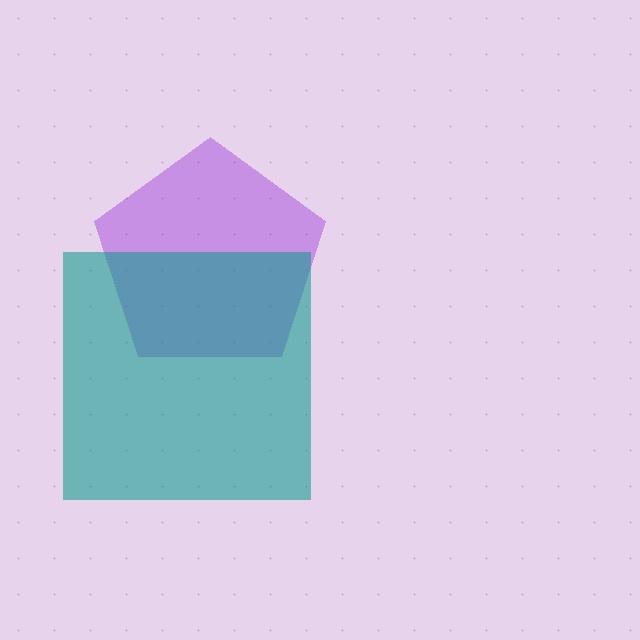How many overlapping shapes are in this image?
There are 2 overlapping shapes in the image.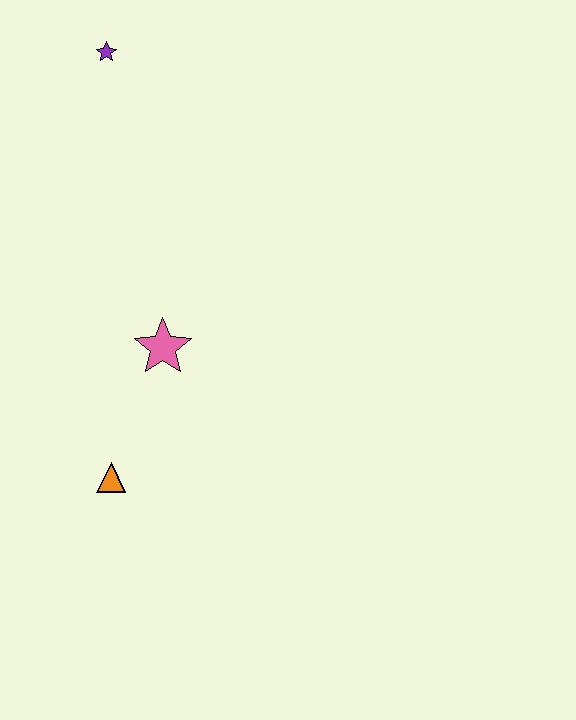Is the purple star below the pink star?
No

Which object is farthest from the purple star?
The orange triangle is farthest from the purple star.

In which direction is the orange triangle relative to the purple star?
The orange triangle is below the purple star.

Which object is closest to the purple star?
The pink star is closest to the purple star.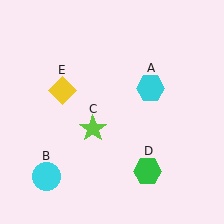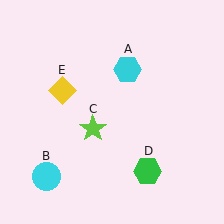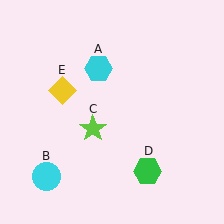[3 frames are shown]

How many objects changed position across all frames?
1 object changed position: cyan hexagon (object A).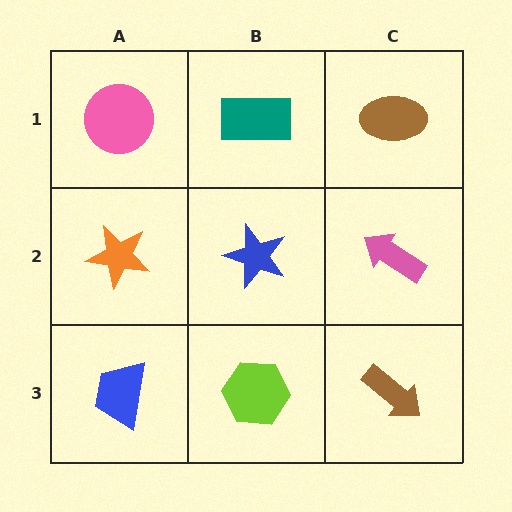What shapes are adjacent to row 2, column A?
A pink circle (row 1, column A), a blue trapezoid (row 3, column A), a blue star (row 2, column B).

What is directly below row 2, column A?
A blue trapezoid.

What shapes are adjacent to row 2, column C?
A brown ellipse (row 1, column C), a brown arrow (row 3, column C), a blue star (row 2, column B).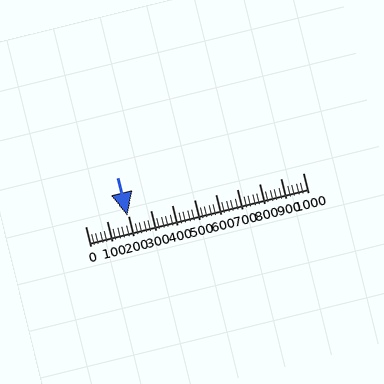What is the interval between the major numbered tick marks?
The major tick marks are spaced 100 units apart.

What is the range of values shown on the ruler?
The ruler shows values from 0 to 1000.